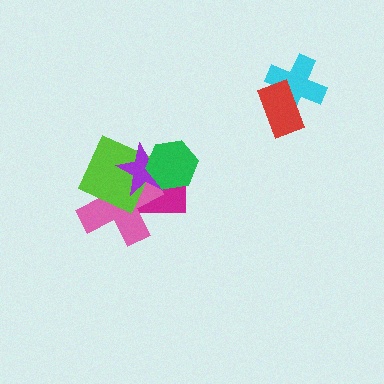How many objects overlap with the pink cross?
3 objects overlap with the pink cross.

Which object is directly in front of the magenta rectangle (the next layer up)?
The pink cross is directly in front of the magenta rectangle.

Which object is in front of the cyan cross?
The red rectangle is in front of the cyan cross.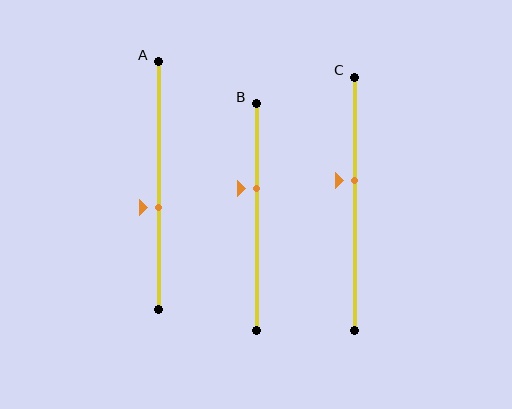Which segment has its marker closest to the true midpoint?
Segment A has its marker closest to the true midpoint.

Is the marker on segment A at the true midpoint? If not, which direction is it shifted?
No, the marker on segment A is shifted downward by about 9% of the segment length.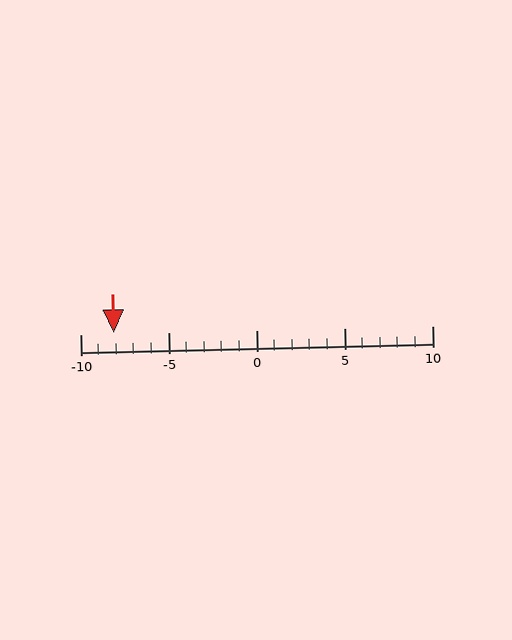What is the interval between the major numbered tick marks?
The major tick marks are spaced 5 units apart.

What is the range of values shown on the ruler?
The ruler shows values from -10 to 10.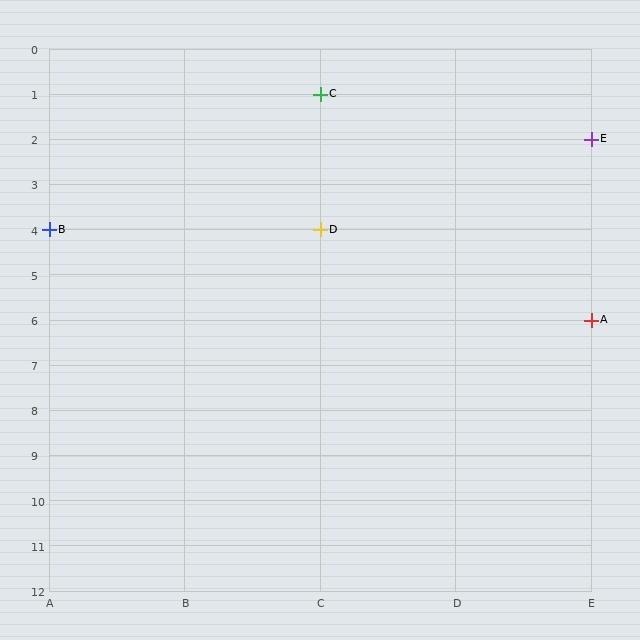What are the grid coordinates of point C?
Point C is at grid coordinates (C, 1).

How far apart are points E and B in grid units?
Points E and B are 4 columns and 2 rows apart (about 4.5 grid units diagonally).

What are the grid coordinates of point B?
Point B is at grid coordinates (A, 4).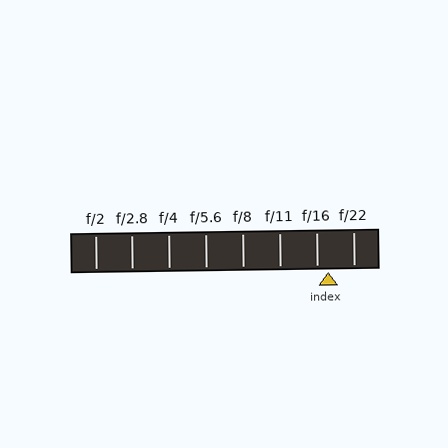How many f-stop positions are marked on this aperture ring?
There are 8 f-stop positions marked.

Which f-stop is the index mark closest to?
The index mark is closest to f/16.